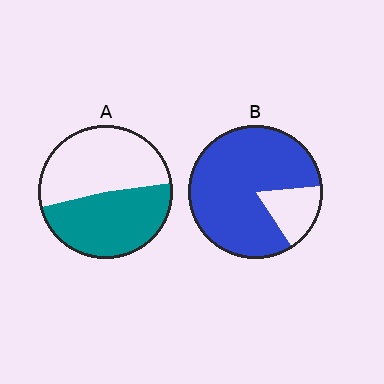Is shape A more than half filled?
Roughly half.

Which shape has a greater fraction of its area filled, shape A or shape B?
Shape B.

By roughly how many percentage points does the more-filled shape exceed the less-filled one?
By roughly 35 percentage points (B over A).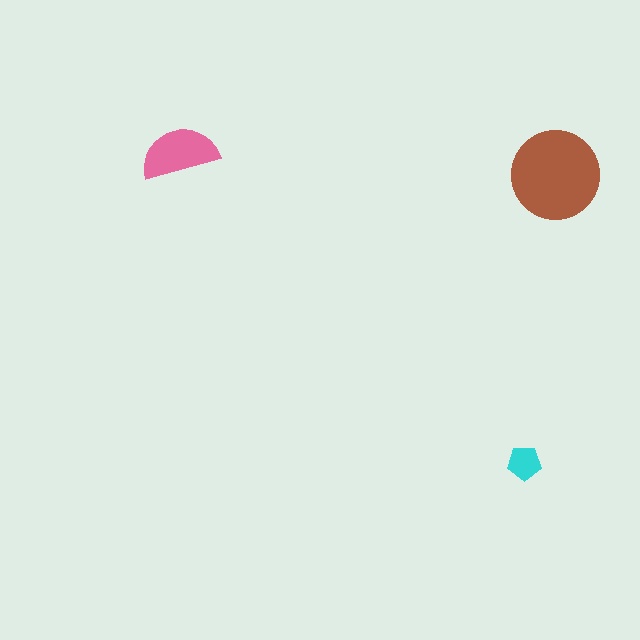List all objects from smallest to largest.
The cyan pentagon, the pink semicircle, the brown circle.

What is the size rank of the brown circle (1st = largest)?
1st.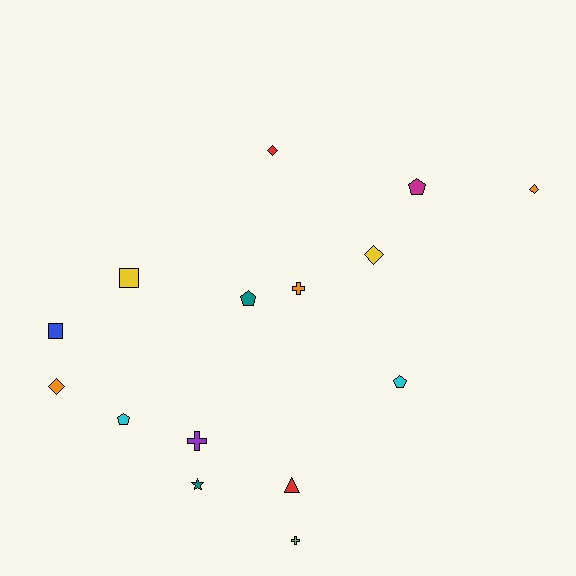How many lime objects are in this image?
There is 1 lime object.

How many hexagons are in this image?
There are no hexagons.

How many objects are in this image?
There are 15 objects.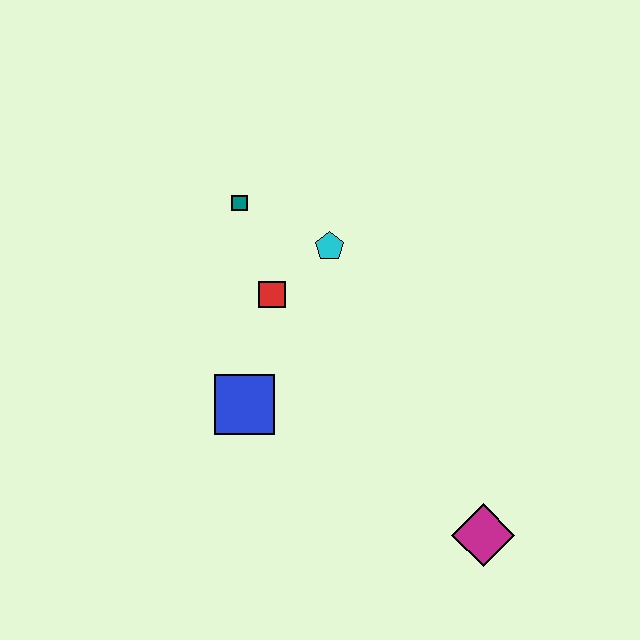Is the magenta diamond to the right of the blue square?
Yes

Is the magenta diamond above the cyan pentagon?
No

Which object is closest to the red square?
The cyan pentagon is closest to the red square.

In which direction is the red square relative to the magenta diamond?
The red square is above the magenta diamond.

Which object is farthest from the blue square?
The magenta diamond is farthest from the blue square.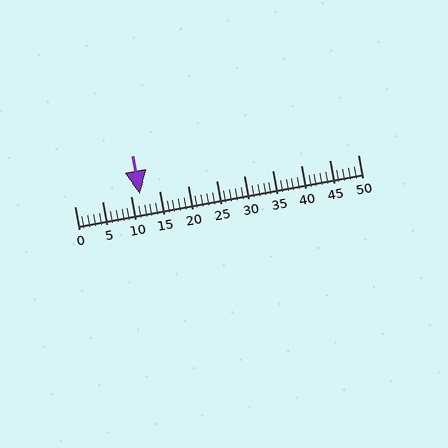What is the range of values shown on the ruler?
The ruler shows values from 0 to 50.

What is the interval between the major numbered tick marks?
The major tick marks are spaced 5 units apart.